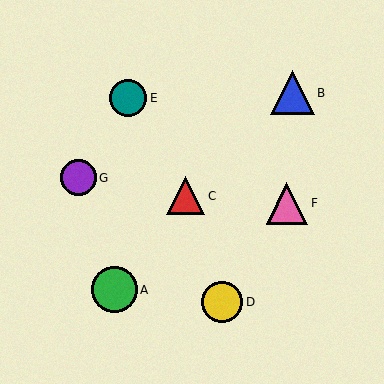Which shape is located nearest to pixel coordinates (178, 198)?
The red triangle (labeled C) at (186, 196) is nearest to that location.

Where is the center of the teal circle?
The center of the teal circle is at (128, 98).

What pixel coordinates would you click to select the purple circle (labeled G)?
Click at (79, 178) to select the purple circle G.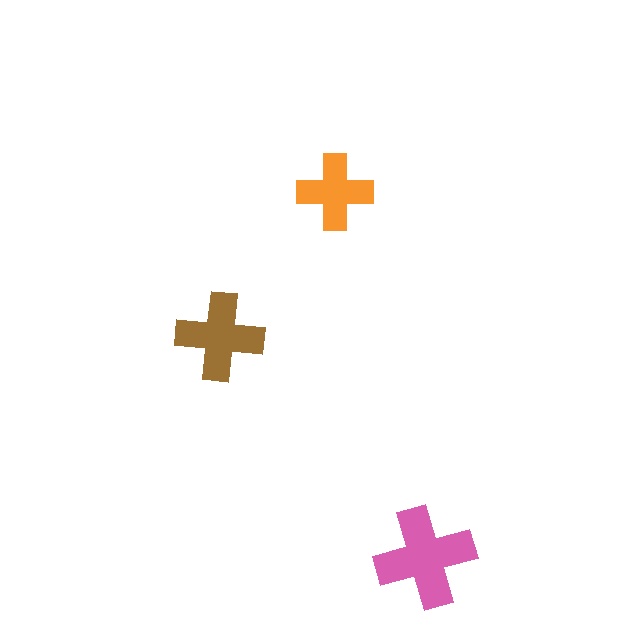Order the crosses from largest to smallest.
the pink one, the brown one, the orange one.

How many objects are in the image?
There are 3 objects in the image.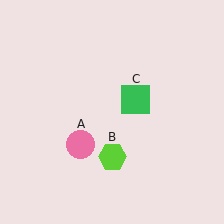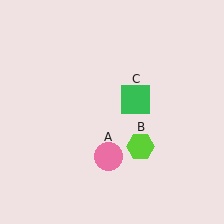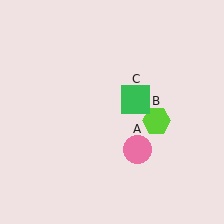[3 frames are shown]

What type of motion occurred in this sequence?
The pink circle (object A), lime hexagon (object B) rotated counterclockwise around the center of the scene.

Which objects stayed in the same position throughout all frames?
Green square (object C) remained stationary.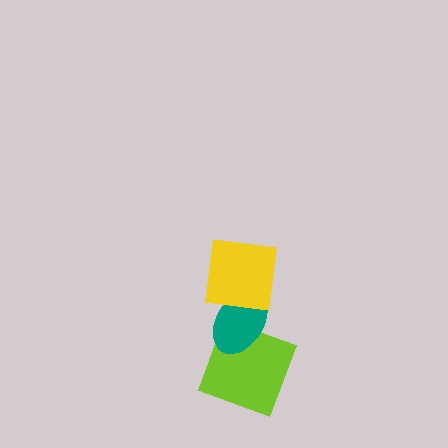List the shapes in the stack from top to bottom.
From top to bottom: the yellow square, the teal ellipse, the lime square.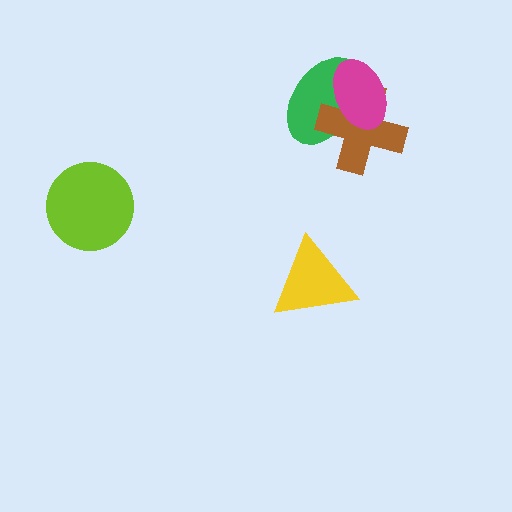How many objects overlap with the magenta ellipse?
2 objects overlap with the magenta ellipse.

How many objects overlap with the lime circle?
0 objects overlap with the lime circle.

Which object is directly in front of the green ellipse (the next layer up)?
The brown cross is directly in front of the green ellipse.